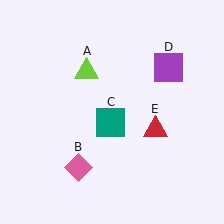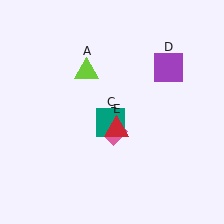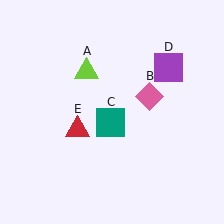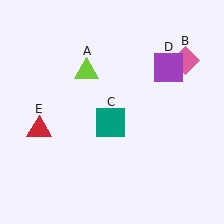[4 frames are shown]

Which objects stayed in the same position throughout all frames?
Lime triangle (object A) and teal square (object C) and purple square (object D) remained stationary.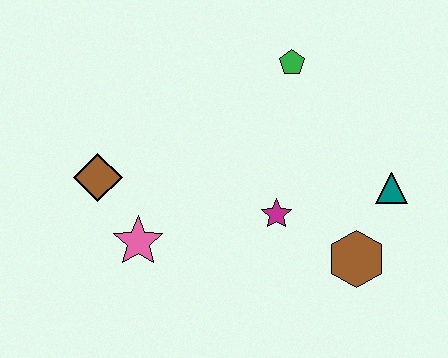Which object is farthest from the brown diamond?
The teal triangle is farthest from the brown diamond.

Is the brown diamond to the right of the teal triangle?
No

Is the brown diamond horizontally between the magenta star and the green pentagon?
No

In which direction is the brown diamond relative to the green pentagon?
The brown diamond is to the left of the green pentagon.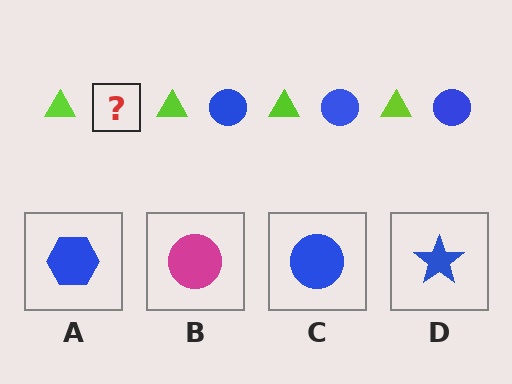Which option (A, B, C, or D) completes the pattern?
C.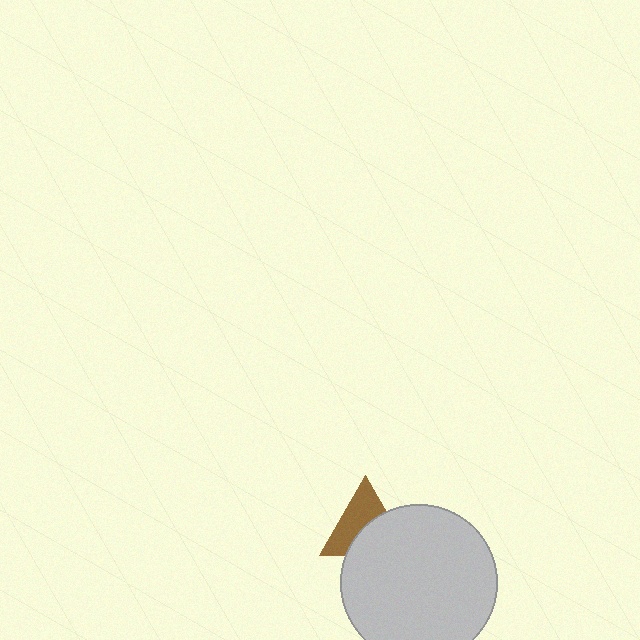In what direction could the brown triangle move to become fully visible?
The brown triangle could move up. That would shift it out from behind the light gray circle entirely.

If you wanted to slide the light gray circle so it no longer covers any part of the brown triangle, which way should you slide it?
Slide it down — that is the most direct way to separate the two shapes.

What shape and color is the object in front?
The object in front is a light gray circle.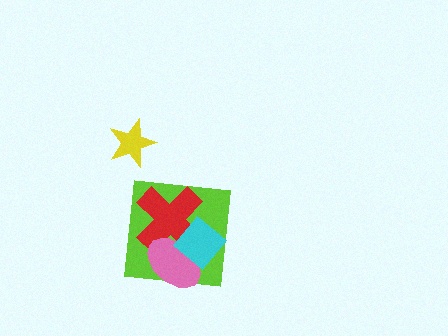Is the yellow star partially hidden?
No, no other shape covers it.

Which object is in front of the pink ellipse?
The cyan diamond is in front of the pink ellipse.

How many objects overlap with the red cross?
3 objects overlap with the red cross.